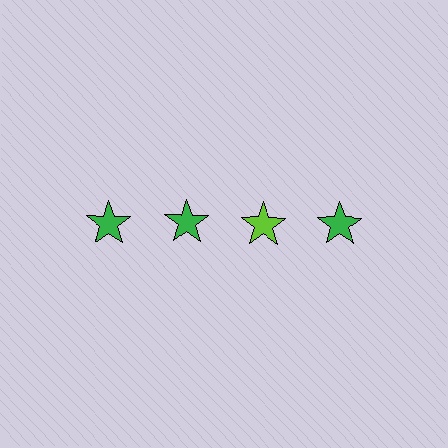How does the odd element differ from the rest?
It has a different color: lime instead of green.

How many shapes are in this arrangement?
There are 4 shapes arranged in a grid pattern.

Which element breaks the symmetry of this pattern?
The lime star in the top row, center column breaks the symmetry. All other shapes are green stars.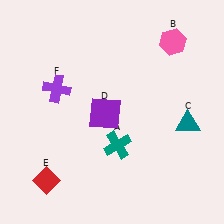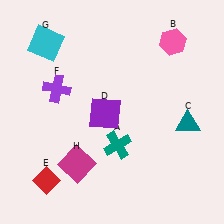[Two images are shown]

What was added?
A cyan square (G), a magenta square (H) were added in Image 2.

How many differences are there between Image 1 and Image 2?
There are 2 differences between the two images.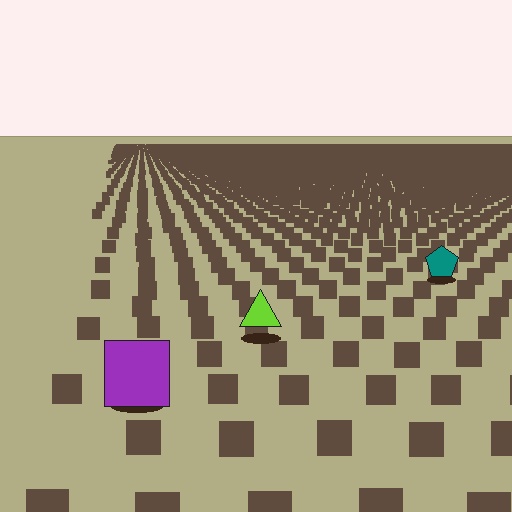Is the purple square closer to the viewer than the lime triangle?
Yes. The purple square is closer — you can tell from the texture gradient: the ground texture is coarser near it.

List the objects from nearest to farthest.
From nearest to farthest: the purple square, the lime triangle, the teal pentagon.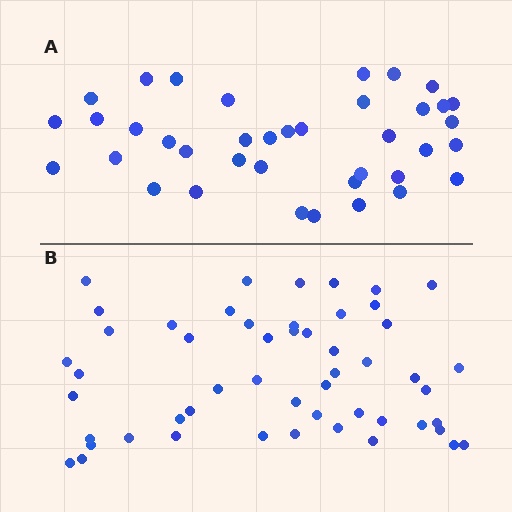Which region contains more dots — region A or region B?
Region B (the bottom region) has more dots.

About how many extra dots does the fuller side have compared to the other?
Region B has approximately 15 more dots than region A.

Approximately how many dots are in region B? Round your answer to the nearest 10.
About 50 dots. (The exact count is 52, which rounds to 50.)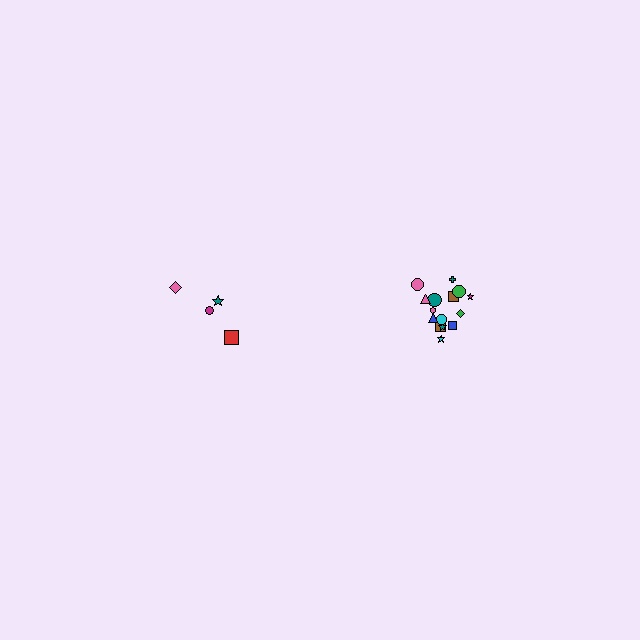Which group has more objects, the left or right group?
The right group.